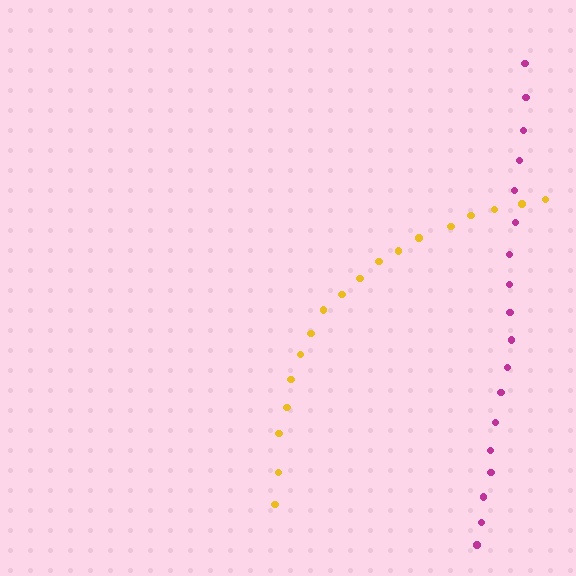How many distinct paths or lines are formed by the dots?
There are 2 distinct paths.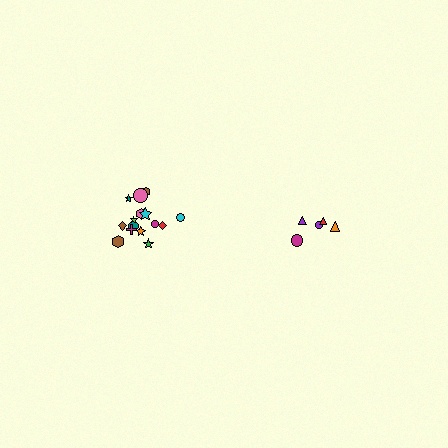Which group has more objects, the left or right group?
The left group.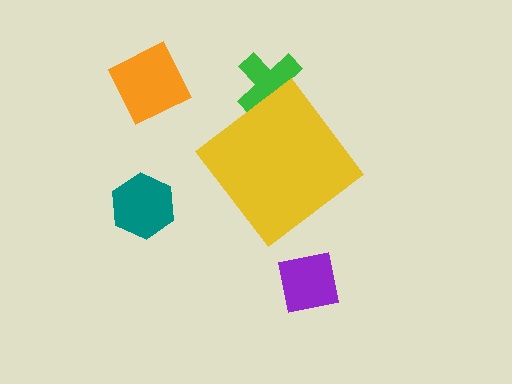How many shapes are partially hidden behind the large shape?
1 shape is partially hidden.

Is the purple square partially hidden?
No, the purple square is fully visible.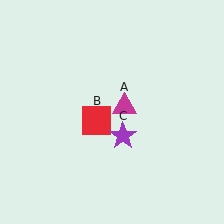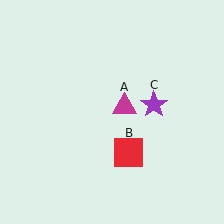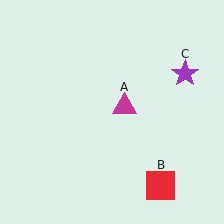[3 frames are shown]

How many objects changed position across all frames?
2 objects changed position: red square (object B), purple star (object C).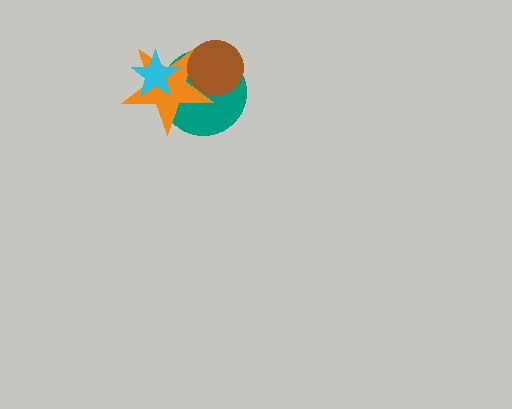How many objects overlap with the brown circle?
2 objects overlap with the brown circle.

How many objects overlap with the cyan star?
2 objects overlap with the cyan star.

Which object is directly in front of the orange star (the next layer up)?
The cyan star is directly in front of the orange star.